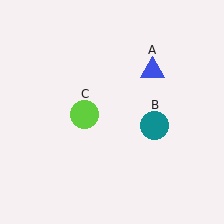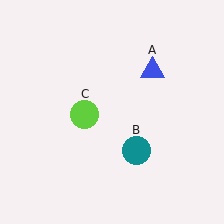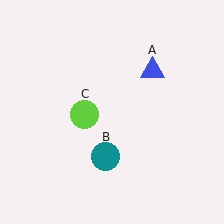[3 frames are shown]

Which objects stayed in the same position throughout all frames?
Blue triangle (object A) and lime circle (object C) remained stationary.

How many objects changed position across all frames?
1 object changed position: teal circle (object B).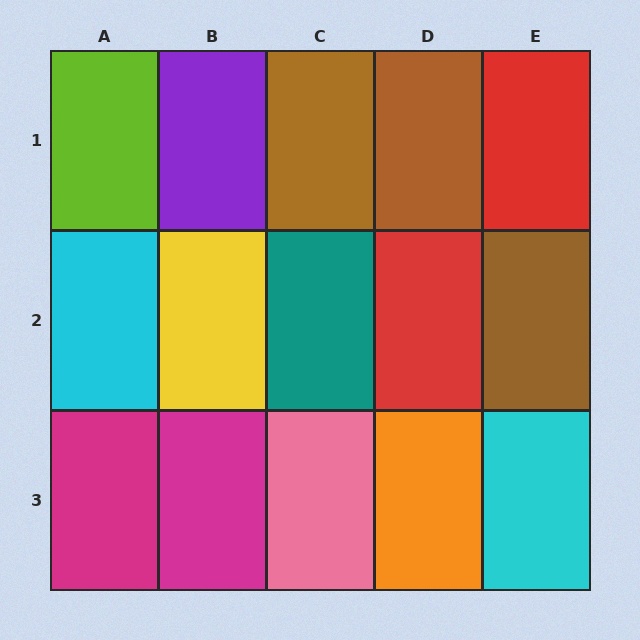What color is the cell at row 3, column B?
Magenta.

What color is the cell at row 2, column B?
Yellow.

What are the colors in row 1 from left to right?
Lime, purple, brown, brown, red.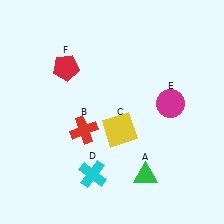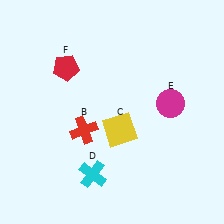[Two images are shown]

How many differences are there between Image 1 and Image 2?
There is 1 difference between the two images.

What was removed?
The green triangle (A) was removed in Image 2.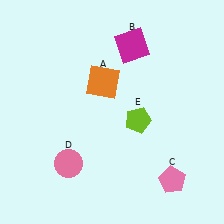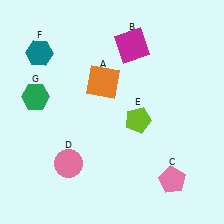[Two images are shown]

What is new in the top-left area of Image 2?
A teal hexagon (F) was added in the top-left area of Image 2.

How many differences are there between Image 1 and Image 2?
There are 2 differences between the two images.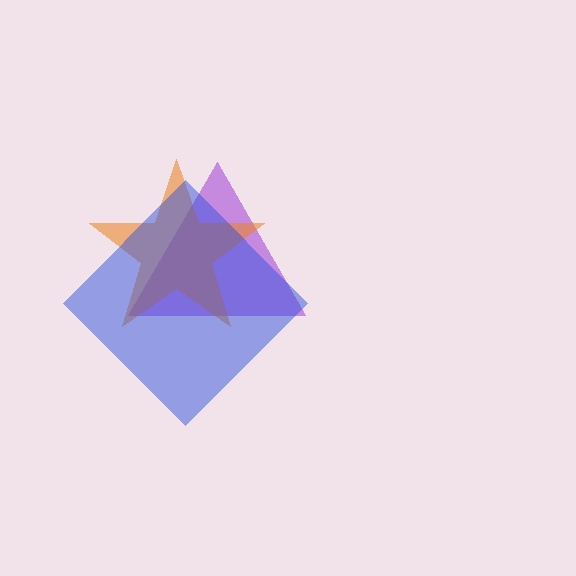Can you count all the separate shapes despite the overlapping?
Yes, there are 3 separate shapes.